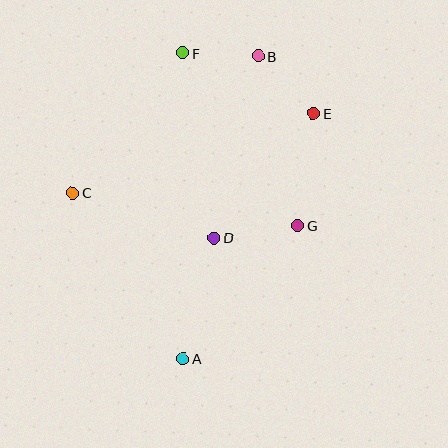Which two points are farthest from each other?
Points A and B are farthest from each other.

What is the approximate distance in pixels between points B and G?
The distance between B and G is approximately 174 pixels.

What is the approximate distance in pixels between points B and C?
The distance between B and C is approximately 231 pixels.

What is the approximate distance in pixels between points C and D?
The distance between C and D is approximately 148 pixels.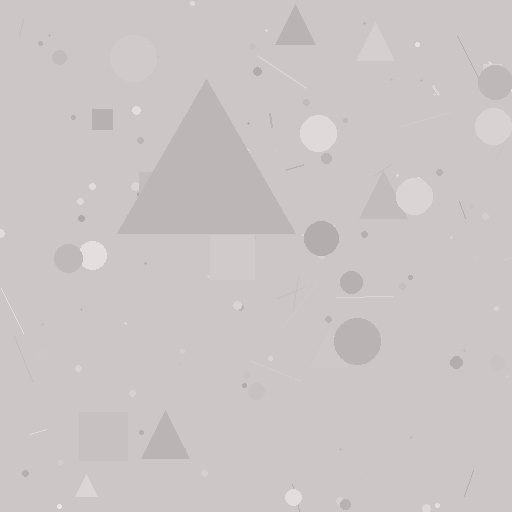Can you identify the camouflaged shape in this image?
The camouflaged shape is a triangle.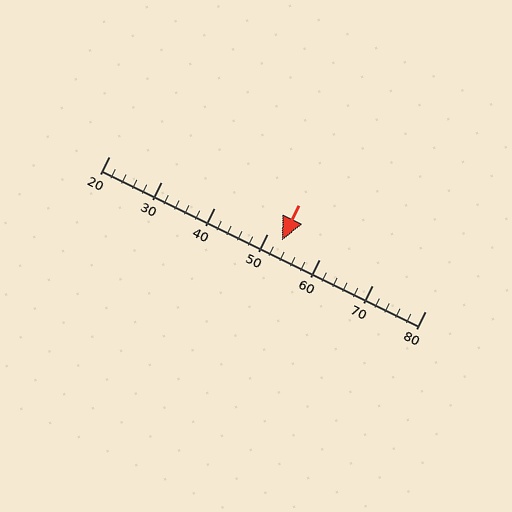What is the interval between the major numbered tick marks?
The major tick marks are spaced 10 units apart.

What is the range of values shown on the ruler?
The ruler shows values from 20 to 80.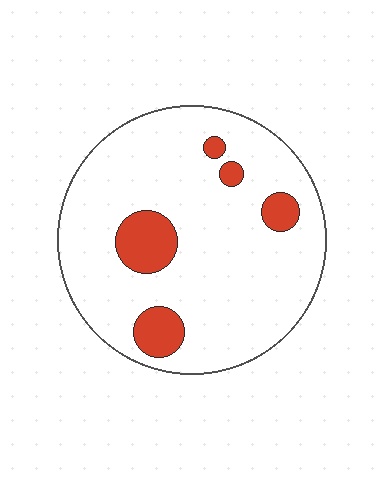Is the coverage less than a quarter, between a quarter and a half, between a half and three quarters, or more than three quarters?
Less than a quarter.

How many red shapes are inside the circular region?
5.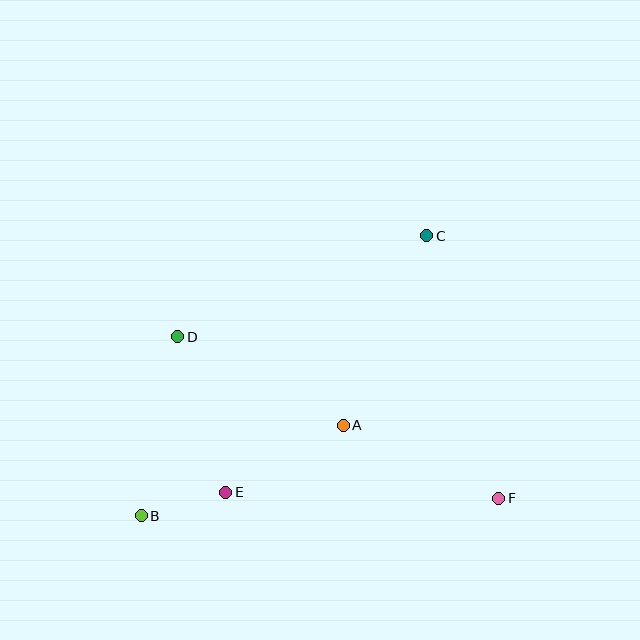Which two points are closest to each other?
Points B and E are closest to each other.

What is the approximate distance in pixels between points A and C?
The distance between A and C is approximately 207 pixels.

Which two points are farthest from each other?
Points B and C are farthest from each other.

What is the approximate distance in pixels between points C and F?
The distance between C and F is approximately 273 pixels.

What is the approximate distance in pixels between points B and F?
The distance between B and F is approximately 358 pixels.